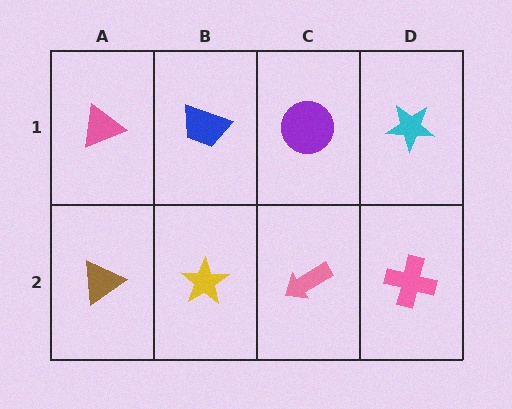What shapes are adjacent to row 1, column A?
A brown triangle (row 2, column A), a blue trapezoid (row 1, column B).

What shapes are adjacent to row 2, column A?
A pink triangle (row 1, column A), a yellow star (row 2, column B).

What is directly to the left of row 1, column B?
A pink triangle.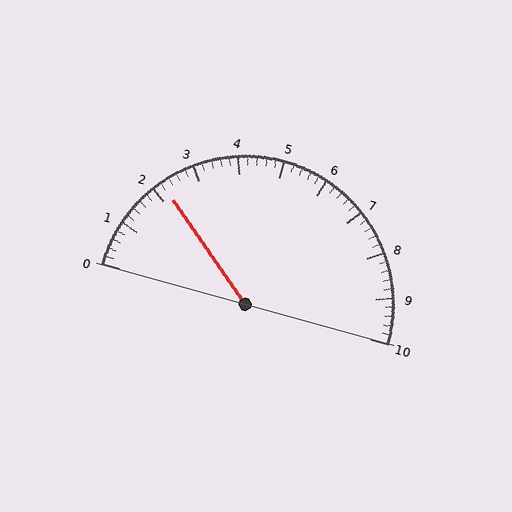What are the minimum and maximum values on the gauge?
The gauge ranges from 0 to 10.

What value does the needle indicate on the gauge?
The needle indicates approximately 2.2.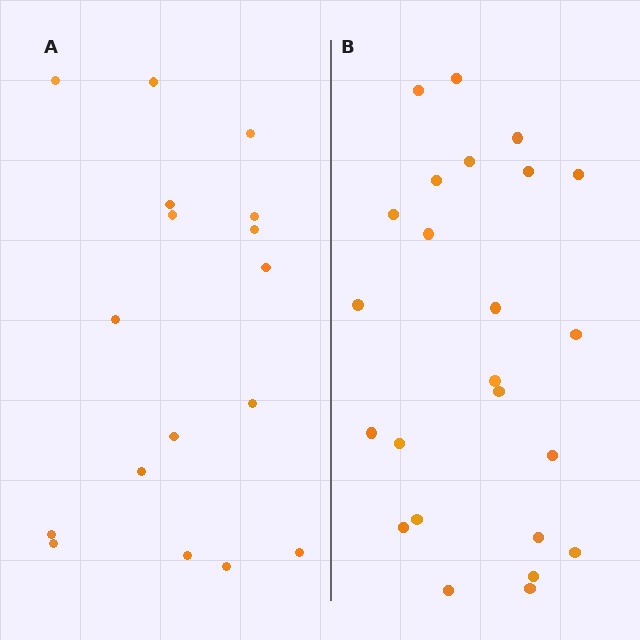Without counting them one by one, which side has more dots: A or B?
Region B (the right region) has more dots.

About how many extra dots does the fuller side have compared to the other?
Region B has roughly 8 or so more dots than region A.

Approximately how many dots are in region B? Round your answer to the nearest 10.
About 20 dots. (The exact count is 24, which rounds to 20.)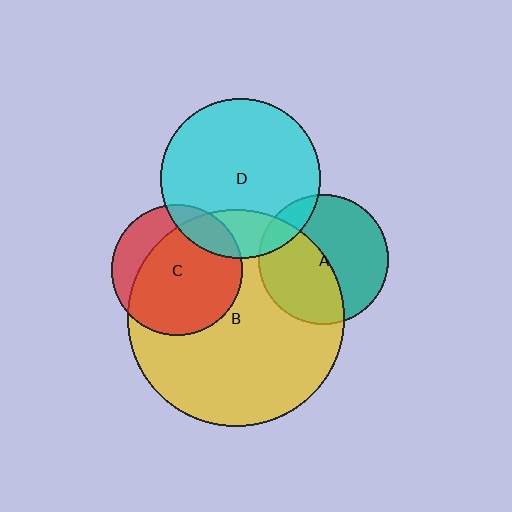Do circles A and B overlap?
Yes.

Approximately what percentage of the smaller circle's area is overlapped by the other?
Approximately 45%.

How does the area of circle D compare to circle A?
Approximately 1.5 times.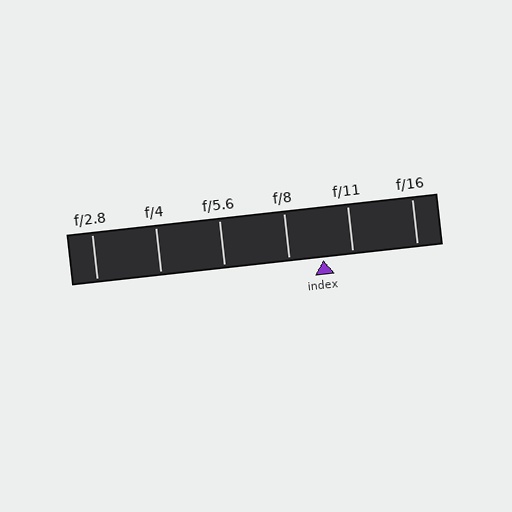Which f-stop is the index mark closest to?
The index mark is closest to f/11.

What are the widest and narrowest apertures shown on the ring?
The widest aperture shown is f/2.8 and the narrowest is f/16.